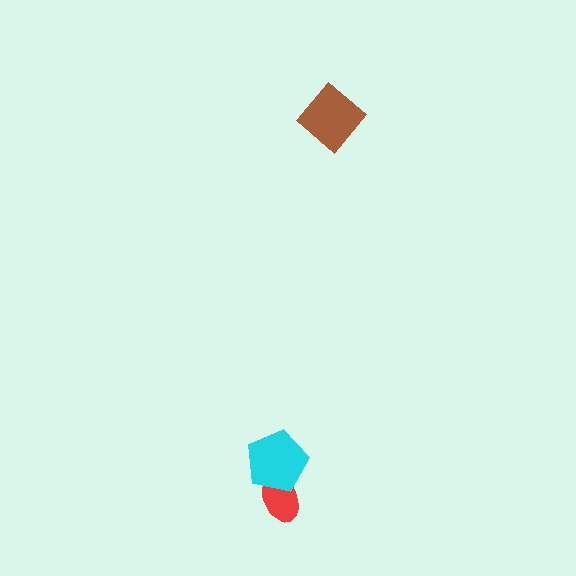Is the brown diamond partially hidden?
No, no other shape covers it.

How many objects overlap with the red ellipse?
1 object overlaps with the red ellipse.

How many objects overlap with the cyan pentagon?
1 object overlaps with the cyan pentagon.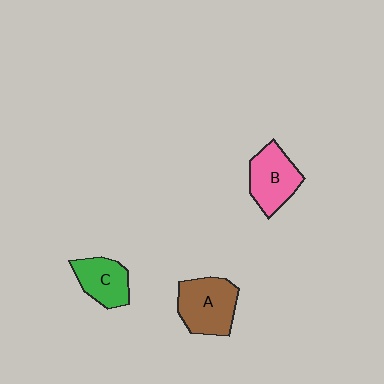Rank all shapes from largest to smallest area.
From largest to smallest: A (brown), B (pink), C (green).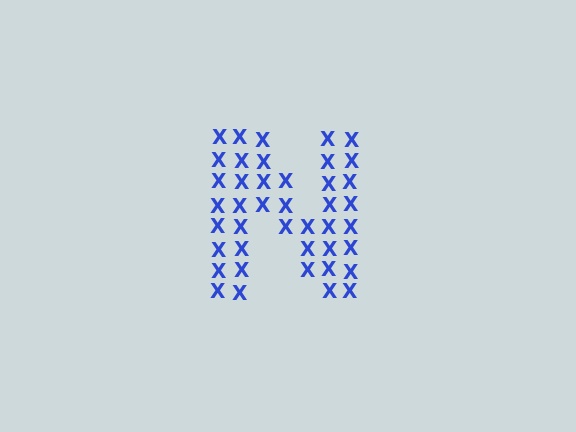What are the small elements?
The small elements are letter X's.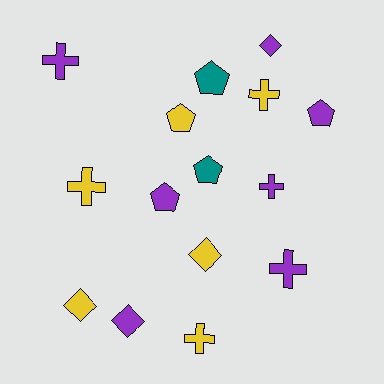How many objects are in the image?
There are 15 objects.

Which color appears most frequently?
Purple, with 7 objects.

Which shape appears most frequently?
Cross, with 6 objects.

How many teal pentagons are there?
There are 2 teal pentagons.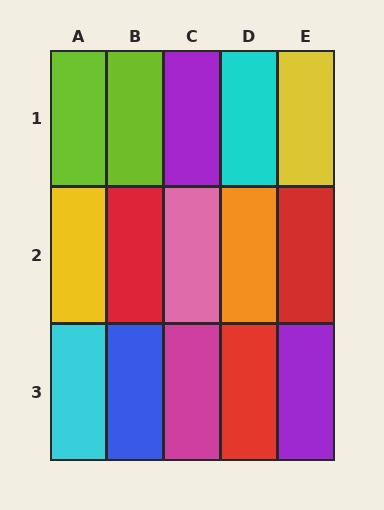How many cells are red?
3 cells are red.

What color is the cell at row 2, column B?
Red.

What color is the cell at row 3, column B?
Blue.